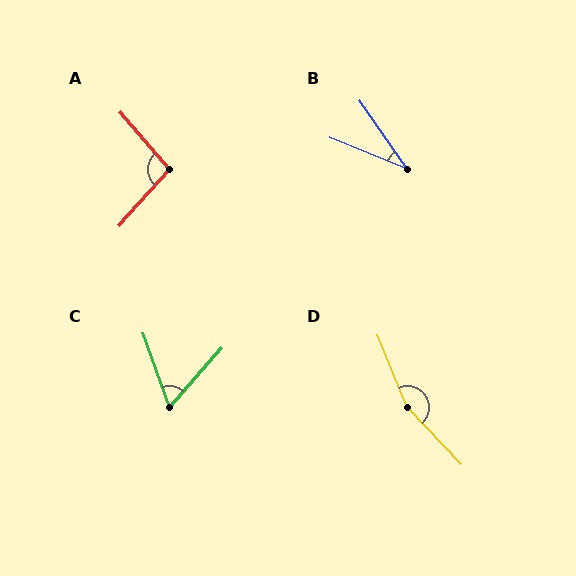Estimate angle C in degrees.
Approximately 61 degrees.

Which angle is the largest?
D, at approximately 159 degrees.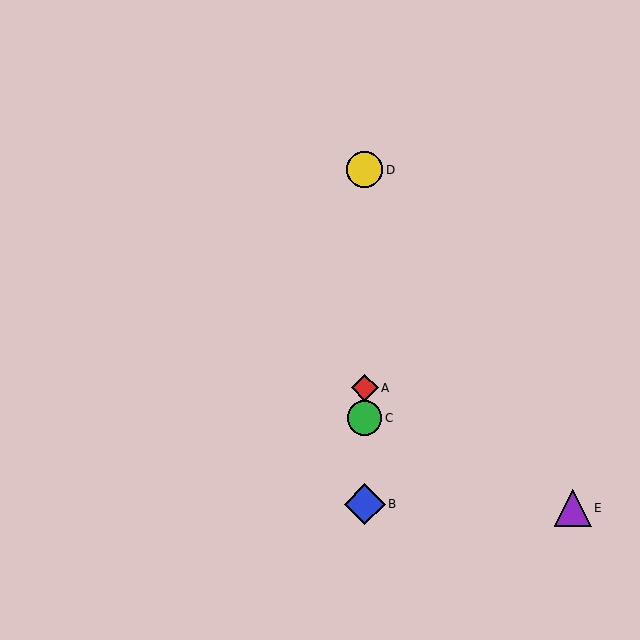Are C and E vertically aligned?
No, C is at x≈365 and E is at x≈573.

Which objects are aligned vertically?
Objects A, B, C, D are aligned vertically.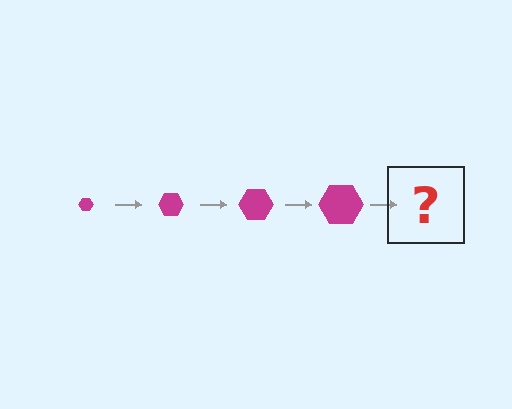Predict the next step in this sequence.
The next step is a magenta hexagon, larger than the previous one.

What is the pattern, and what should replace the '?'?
The pattern is that the hexagon gets progressively larger each step. The '?' should be a magenta hexagon, larger than the previous one.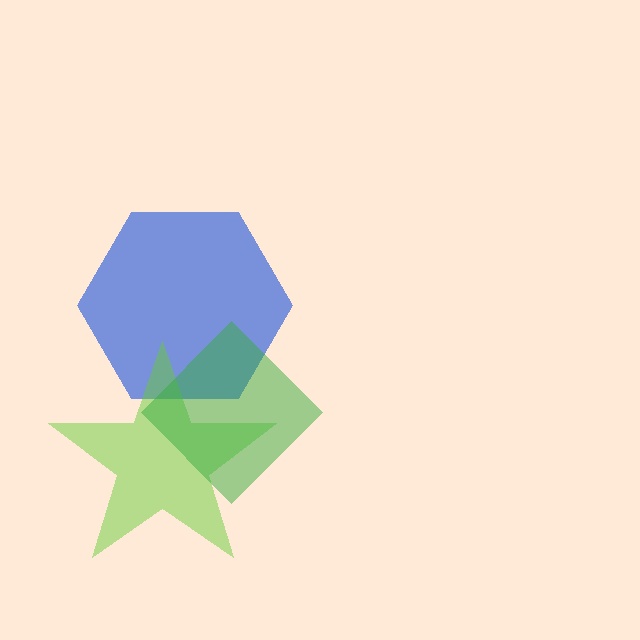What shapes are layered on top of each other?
The layered shapes are: a blue hexagon, a lime star, a green diamond.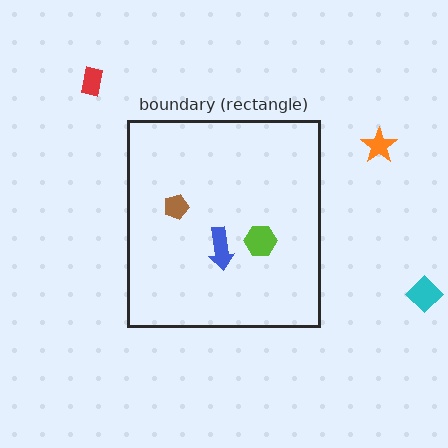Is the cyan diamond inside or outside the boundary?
Outside.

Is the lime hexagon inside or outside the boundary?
Inside.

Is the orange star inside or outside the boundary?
Outside.